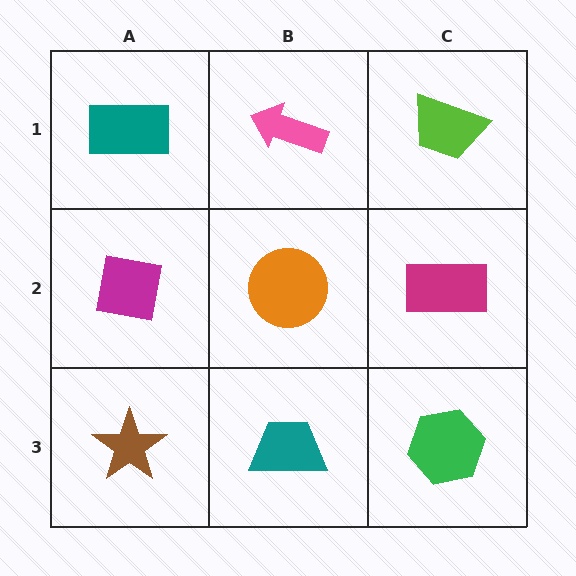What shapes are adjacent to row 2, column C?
A lime trapezoid (row 1, column C), a green hexagon (row 3, column C), an orange circle (row 2, column B).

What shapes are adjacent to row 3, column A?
A magenta square (row 2, column A), a teal trapezoid (row 3, column B).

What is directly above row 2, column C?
A lime trapezoid.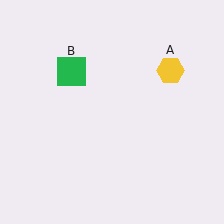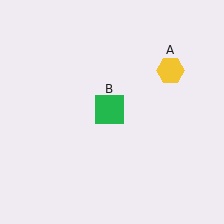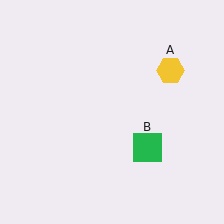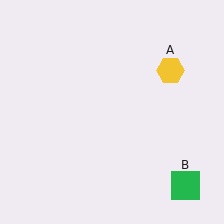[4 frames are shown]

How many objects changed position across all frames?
1 object changed position: green square (object B).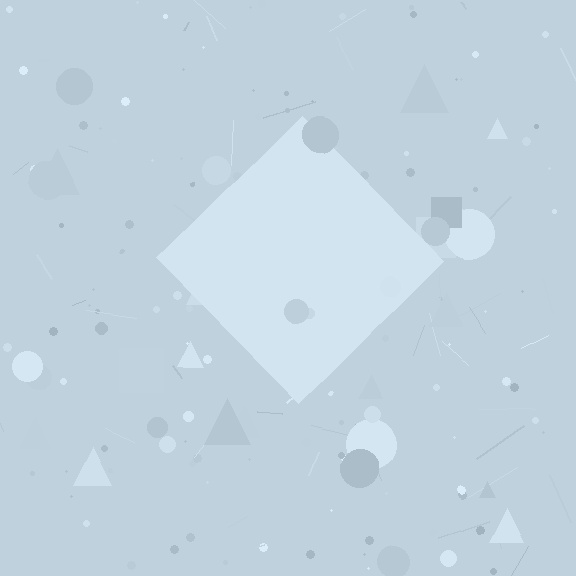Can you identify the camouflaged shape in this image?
The camouflaged shape is a diamond.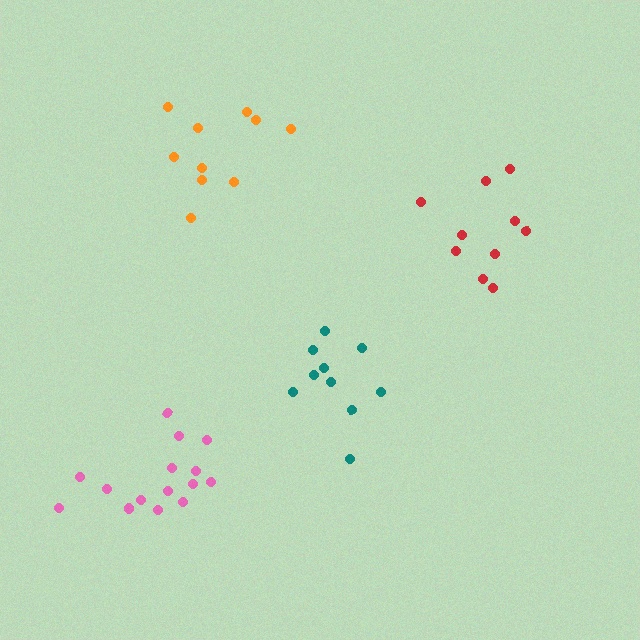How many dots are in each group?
Group 1: 10 dots, Group 2: 10 dots, Group 3: 10 dots, Group 4: 15 dots (45 total).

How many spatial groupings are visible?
There are 4 spatial groupings.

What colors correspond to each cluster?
The clusters are colored: teal, red, orange, pink.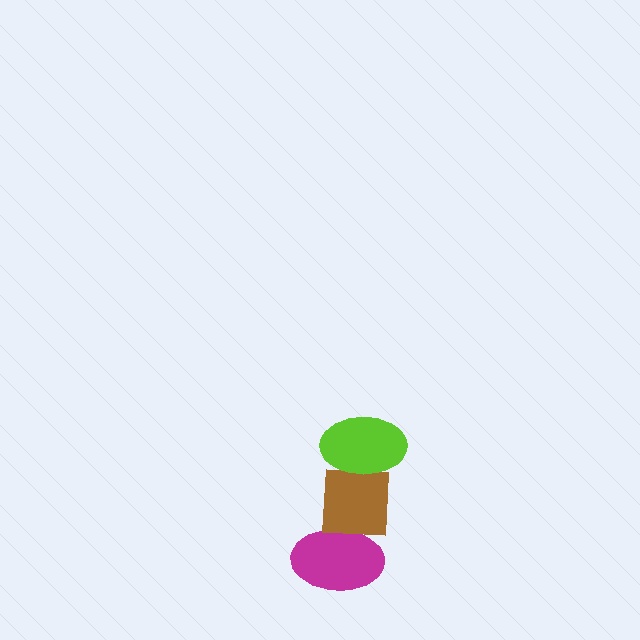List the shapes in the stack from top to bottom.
From top to bottom: the lime ellipse, the brown square, the magenta ellipse.